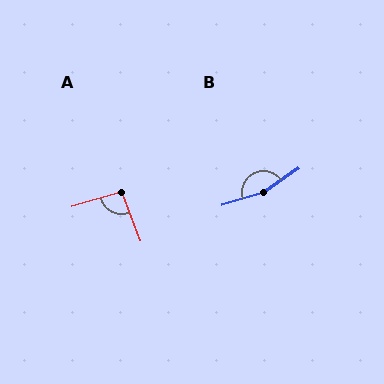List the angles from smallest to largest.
A (94°), B (163°).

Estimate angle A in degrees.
Approximately 94 degrees.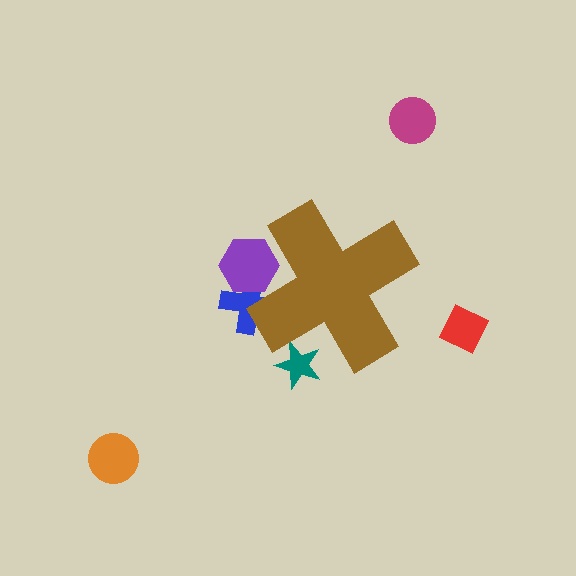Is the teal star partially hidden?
Yes, the teal star is partially hidden behind the brown cross.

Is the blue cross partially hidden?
Yes, the blue cross is partially hidden behind the brown cross.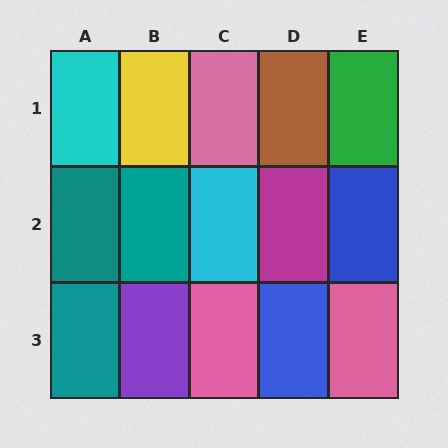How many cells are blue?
2 cells are blue.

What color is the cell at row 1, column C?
Pink.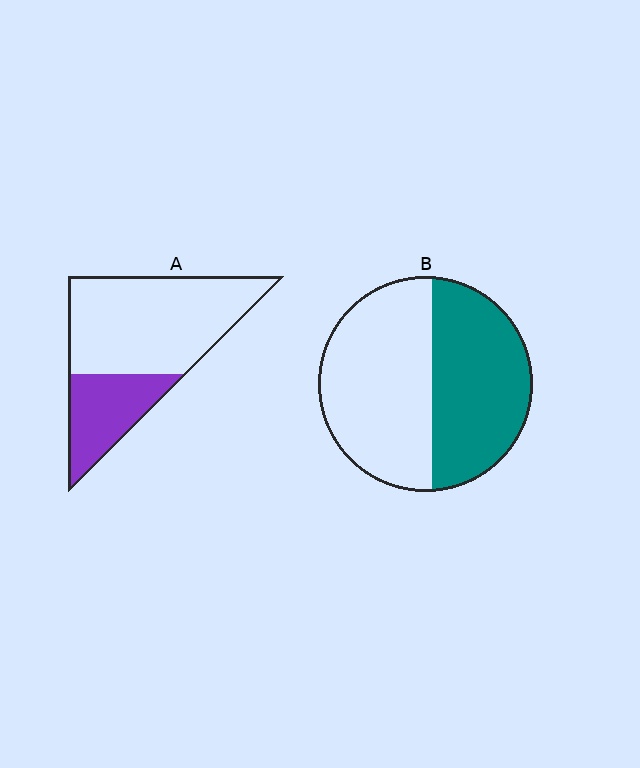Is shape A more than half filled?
No.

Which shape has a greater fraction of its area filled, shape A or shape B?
Shape B.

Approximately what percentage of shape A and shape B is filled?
A is approximately 30% and B is approximately 45%.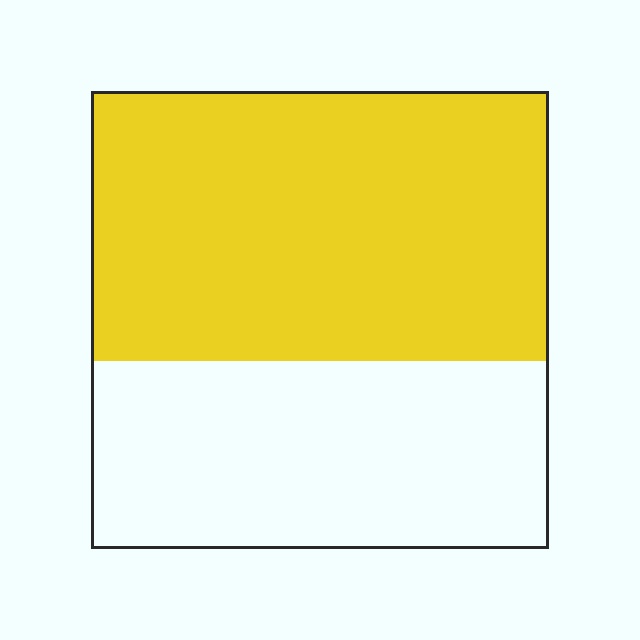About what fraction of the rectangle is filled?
About three fifths (3/5).